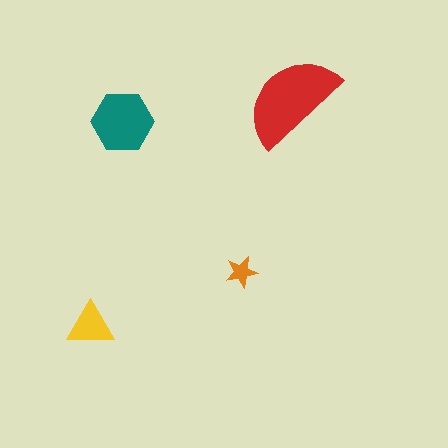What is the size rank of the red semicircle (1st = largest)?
1st.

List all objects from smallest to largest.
The orange star, the yellow triangle, the teal hexagon, the red semicircle.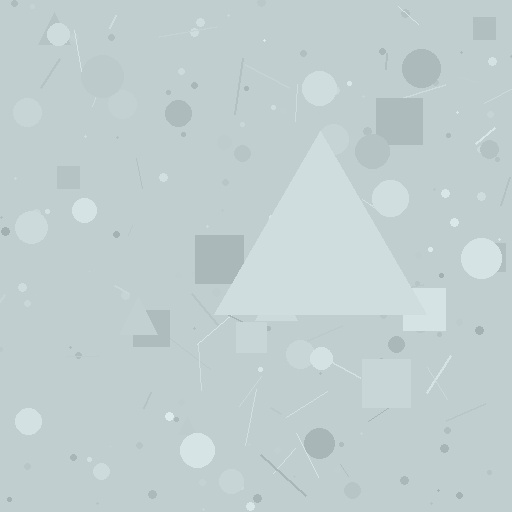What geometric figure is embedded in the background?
A triangle is embedded in the background.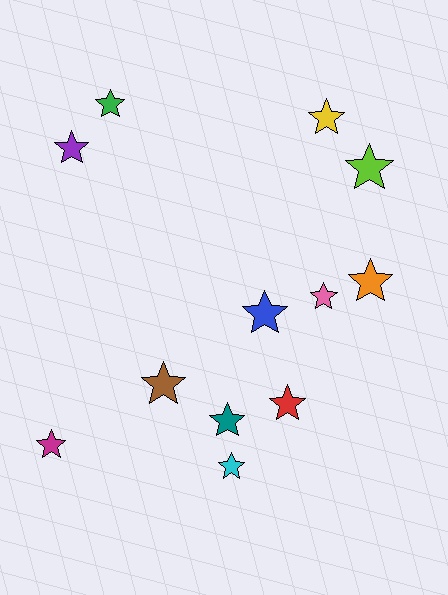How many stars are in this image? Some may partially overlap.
There are 12 stars.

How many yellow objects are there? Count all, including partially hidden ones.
There is 1 yellow object.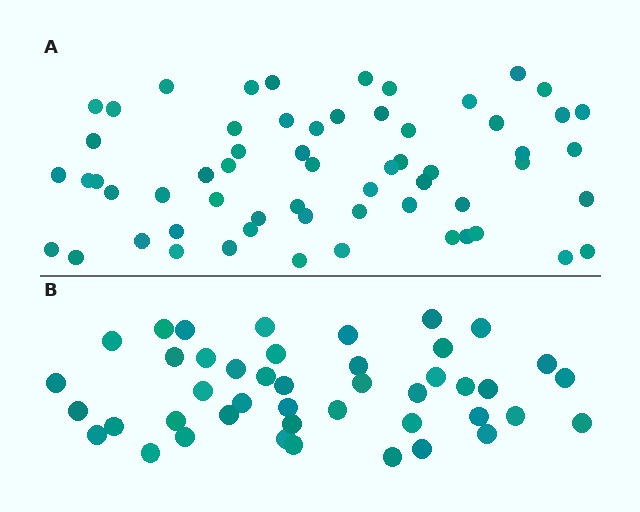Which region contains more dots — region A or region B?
Region A (the top region) has more dots.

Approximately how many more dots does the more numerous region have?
Region A has approximately 15 more dots than region B.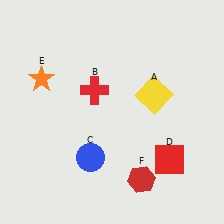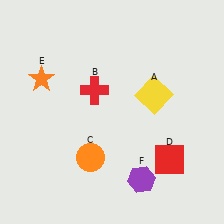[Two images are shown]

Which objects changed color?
C changed from blue to orange. F changed from red to purple.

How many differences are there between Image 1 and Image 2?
There are 2 differences between the two images.